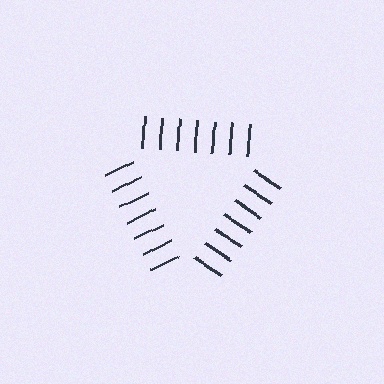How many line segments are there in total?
21 — 7 along each of the 3 edges.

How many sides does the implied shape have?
3 sides — the line-ends trace a triangle.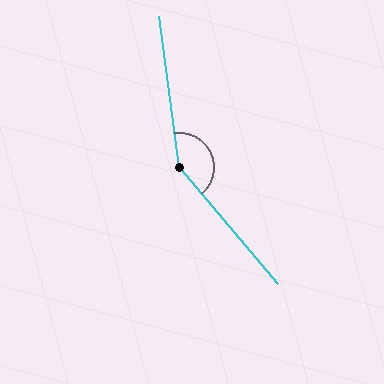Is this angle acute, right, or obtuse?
It is obtuse.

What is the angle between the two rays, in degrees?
Approximately 148 degrees.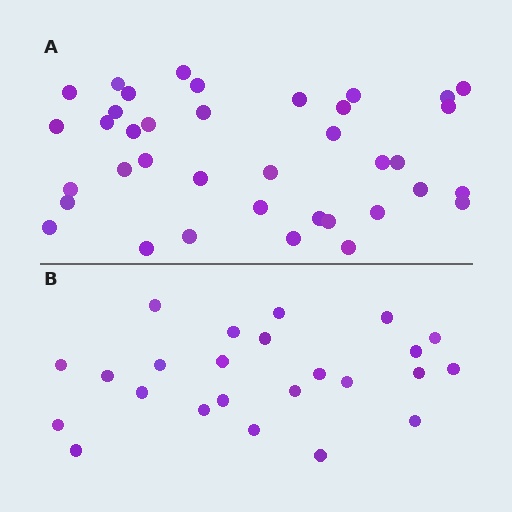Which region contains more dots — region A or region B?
Region A (the top region) has more dots.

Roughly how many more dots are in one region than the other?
Region A has approximately 15 more dots than region B.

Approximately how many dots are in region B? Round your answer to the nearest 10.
About 20 dots. (The exact count is 24, which rounds to 20.)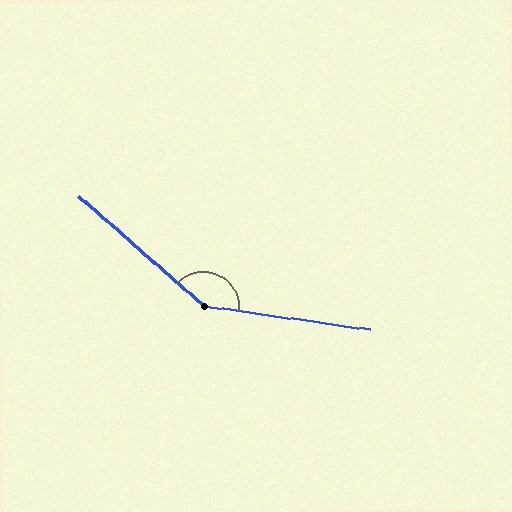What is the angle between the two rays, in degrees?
Approximately 147 degrees.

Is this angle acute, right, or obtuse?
It is obtuse.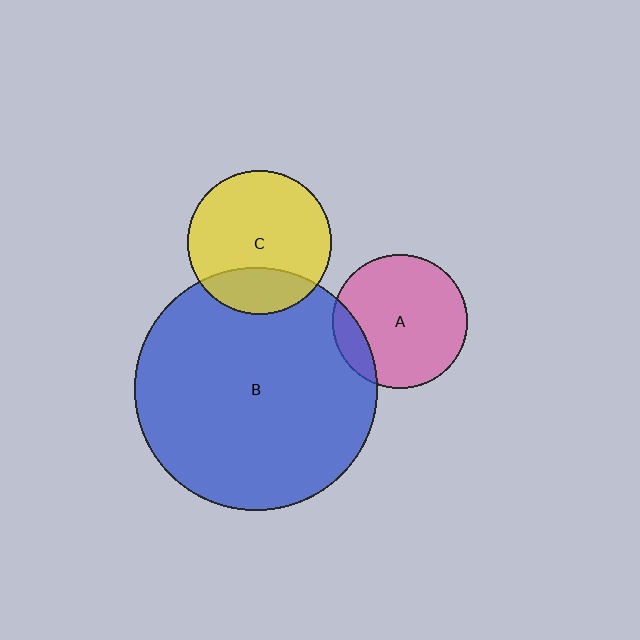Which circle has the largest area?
Circle B (blue).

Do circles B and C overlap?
Yes.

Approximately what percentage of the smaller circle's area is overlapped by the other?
Approximately 25%.